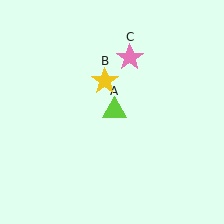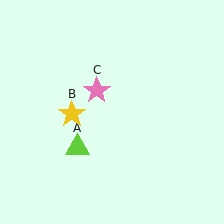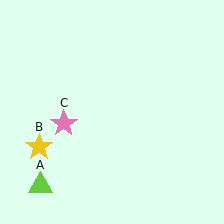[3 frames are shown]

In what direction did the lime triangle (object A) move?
The lime triangle (object A) moved down and to the left.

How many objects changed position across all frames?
3 objects changed position: lime triangle (object A), yellow star (object B), pink star (object C).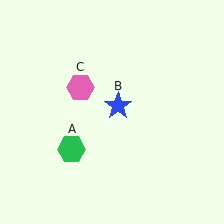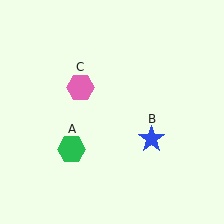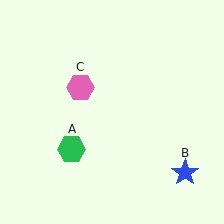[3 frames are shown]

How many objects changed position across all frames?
1 object changed position: blue star (object B).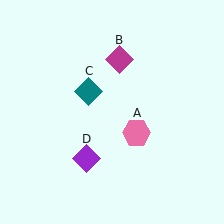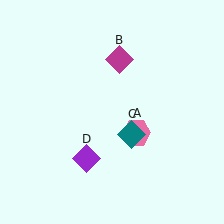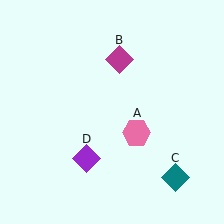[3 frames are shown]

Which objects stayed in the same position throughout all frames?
Pink hexagon (object A) and magenta diamond (object B) and purple diamond (object D) remained stationary.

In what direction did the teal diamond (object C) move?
The teal diamond (object C) moved down and to the right.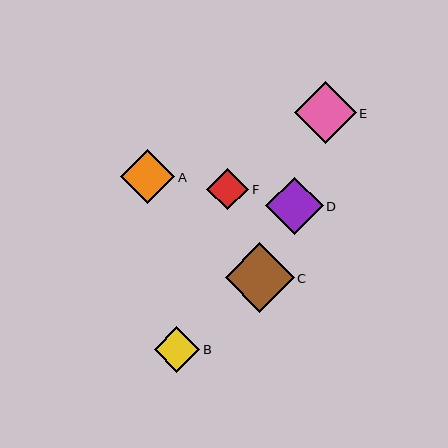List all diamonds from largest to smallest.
From largest to smallest: C, E, D, A, B, F.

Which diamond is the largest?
Diamond C is the largest with a size of approximately 69 pixels.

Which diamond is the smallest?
Diamond F is the smallest with a size of approximately 42 pixels.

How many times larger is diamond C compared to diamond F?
Diamond C is approximately 1.7 times the size of diamond F.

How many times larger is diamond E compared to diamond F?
Diamond E is approximately 1.5 times the size of diamond F.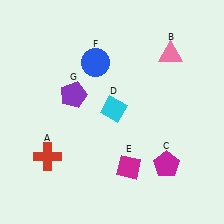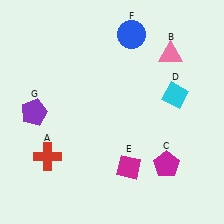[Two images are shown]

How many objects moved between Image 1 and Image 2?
3 objects moved between the two images.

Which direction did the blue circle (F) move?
The blue circle (F) moved right.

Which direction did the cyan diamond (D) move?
The cyan diamond (D) moved right.